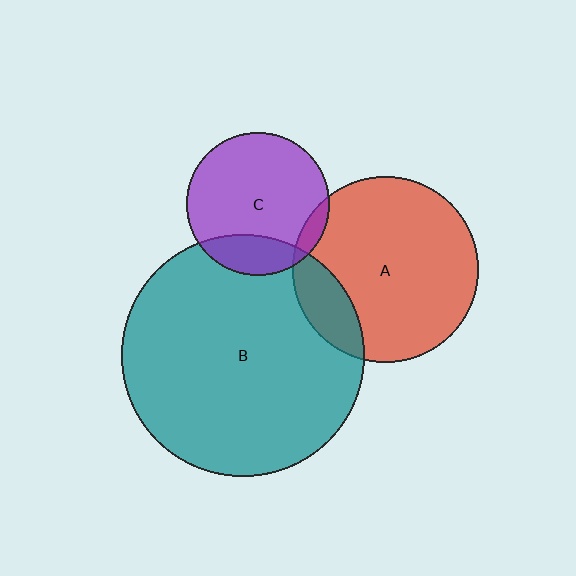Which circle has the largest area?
Circle B (teal).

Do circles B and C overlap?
Yes.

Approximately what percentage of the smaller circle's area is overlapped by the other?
Approximately 20%.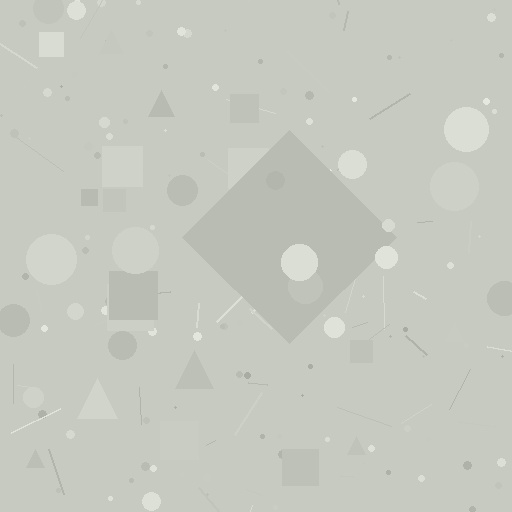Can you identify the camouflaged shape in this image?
The camouflaged shape is a diamond.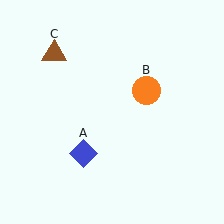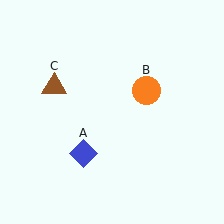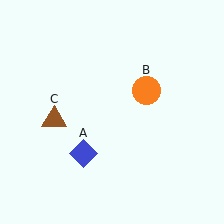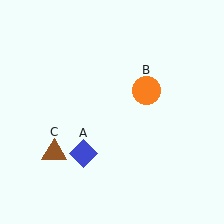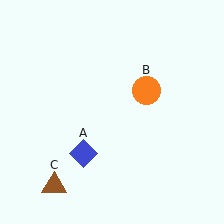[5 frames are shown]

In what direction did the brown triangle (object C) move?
The brown triangle (object C) moved down.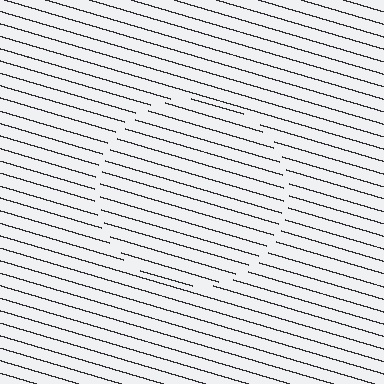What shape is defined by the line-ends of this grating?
An illusory circle. The interior of the shape contains the same grating, shifted by half a period — the contour is defined by the phase discontinuity where line-ends from the inner and outer gratings abut.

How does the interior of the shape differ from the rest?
The interior of the shape contains the same grating, shifted by half a period — the contour is defined by the phase discontinuity where line-ends from the inner and outer gratings abut.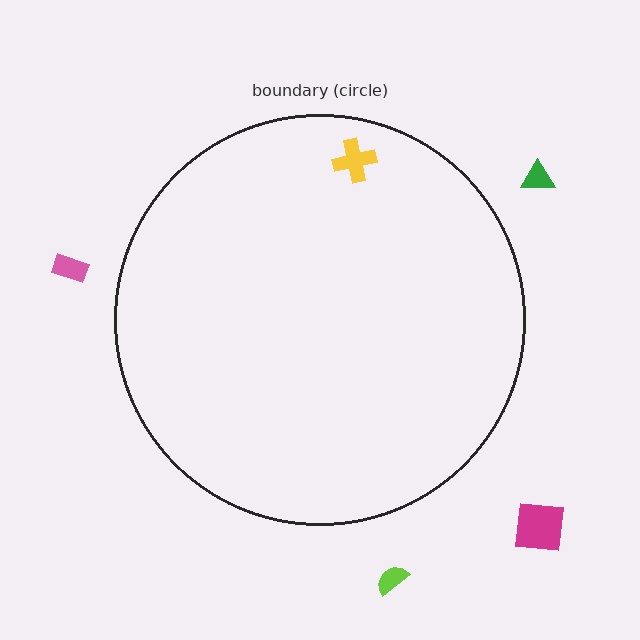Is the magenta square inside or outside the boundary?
Outside.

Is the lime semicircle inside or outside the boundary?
Outside.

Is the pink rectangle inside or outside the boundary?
Outside.